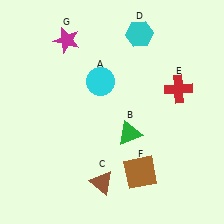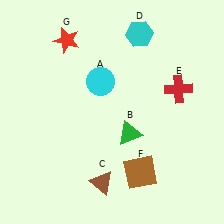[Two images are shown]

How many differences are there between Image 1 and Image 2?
There is 1 difference between the two images.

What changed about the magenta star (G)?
In Image 1, G is magenta. In Image 2, it changed to red.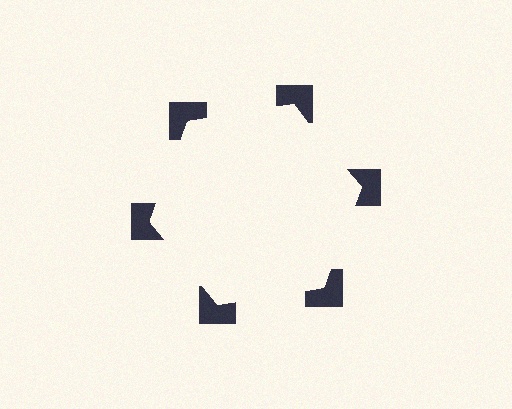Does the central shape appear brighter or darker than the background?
It typically appears slightly brighter than the background, even though no actual brightness change is drawn.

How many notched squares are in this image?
There are 6 — one at each vertex of the illusory hexagon.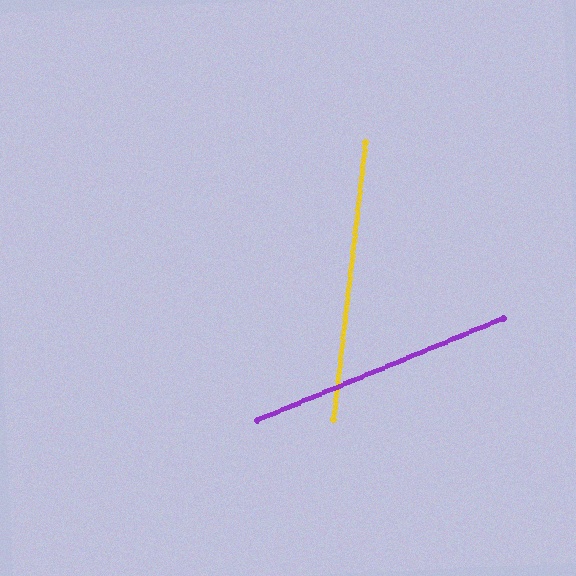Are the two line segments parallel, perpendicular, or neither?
Neither parallel nor perpendicular — they differ by about 61°.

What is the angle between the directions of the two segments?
Approximately 61 degrees.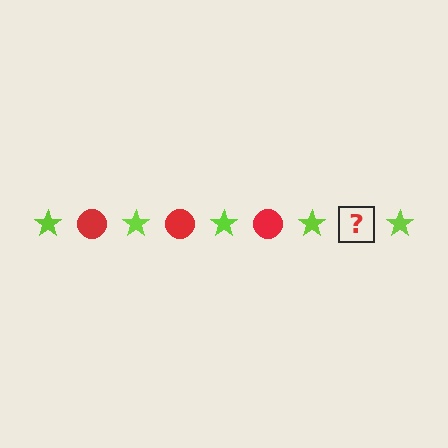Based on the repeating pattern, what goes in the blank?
The blank should be a red circle.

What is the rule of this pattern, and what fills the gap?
The rule is that the pattern alternates between lime star and red circle. The gap should be filled with a red circle.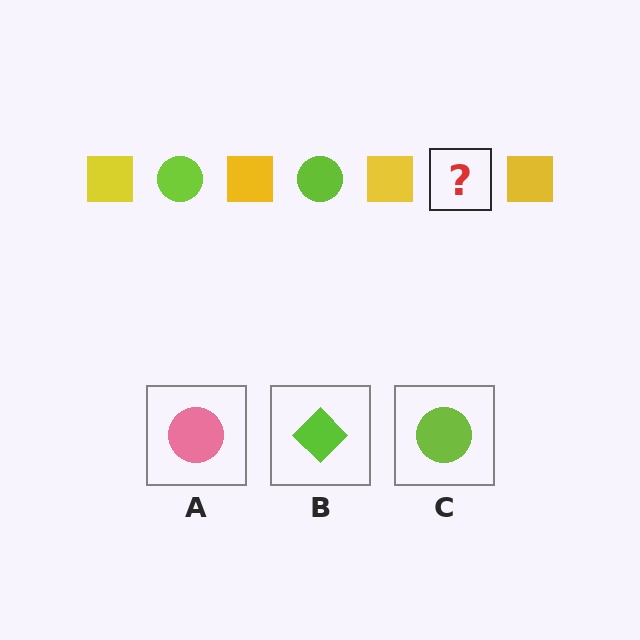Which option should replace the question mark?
Option C.